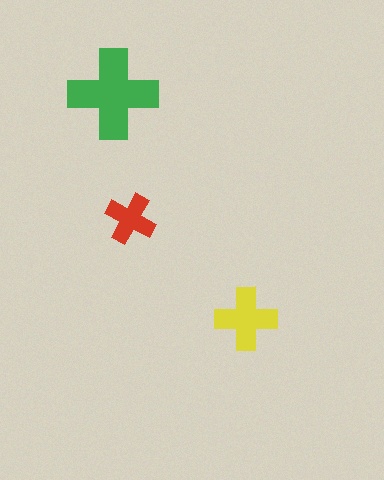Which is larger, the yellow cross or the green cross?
The green one.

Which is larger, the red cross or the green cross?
The green one.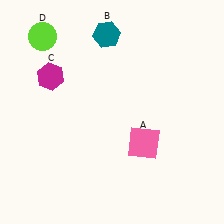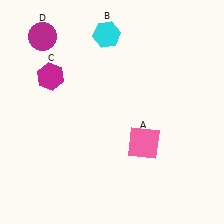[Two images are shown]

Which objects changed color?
B changed from teal to cyan. D changed from lime to magenta.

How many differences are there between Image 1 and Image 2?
There are 2 differences between the two images.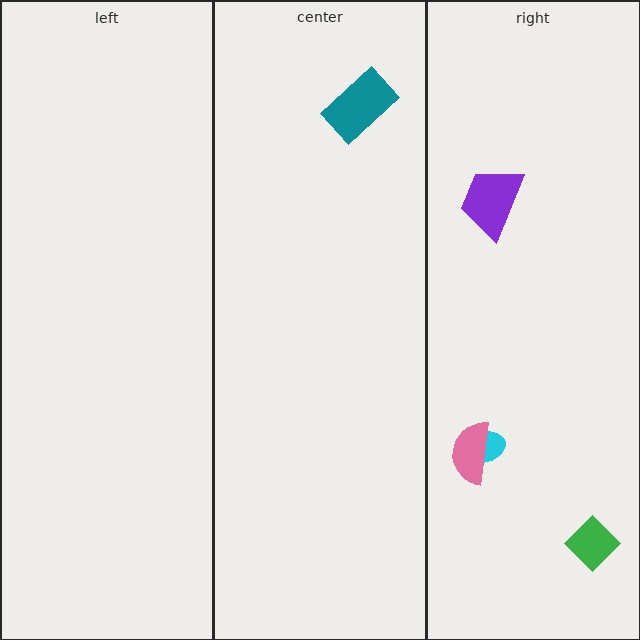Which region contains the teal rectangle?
The center region.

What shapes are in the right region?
The green diamond, the purple trapezoid, the cyan ellipse, the pink semicircle.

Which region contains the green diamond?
The right region.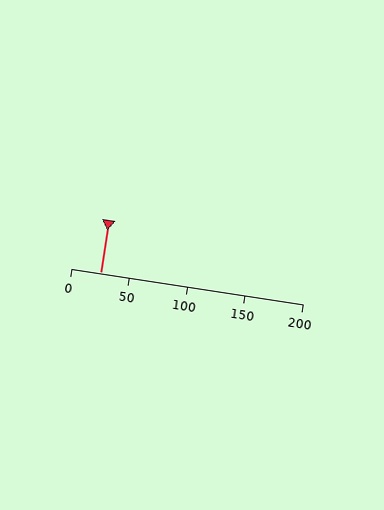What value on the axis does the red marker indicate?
The marker indicates approximately 25.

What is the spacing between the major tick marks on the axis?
The major ticks are spaced 50 apart.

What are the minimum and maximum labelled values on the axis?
The axis runs from 0 to 200.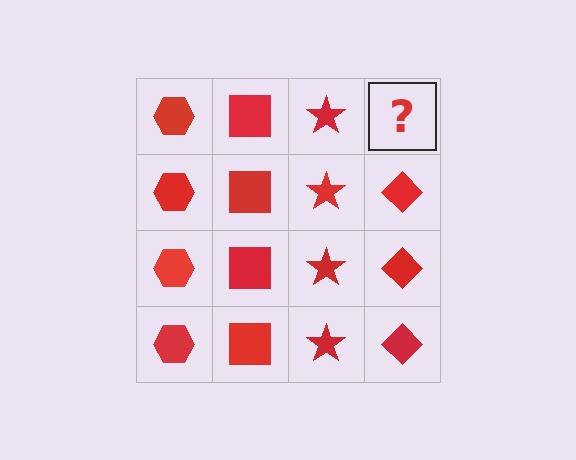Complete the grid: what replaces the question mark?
The question mark should be replaced with a red diamond.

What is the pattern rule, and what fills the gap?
The rule is that each column has a consistent shape. The gap should be filled with a red diamond.